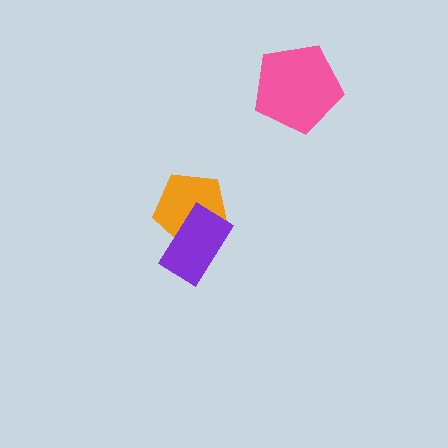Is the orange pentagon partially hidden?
Yes, it is partially covered by another shape.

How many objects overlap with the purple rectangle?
1 object overlaps with the purple rectangle.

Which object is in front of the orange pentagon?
The purple rectangle is in front of the orange pentagon.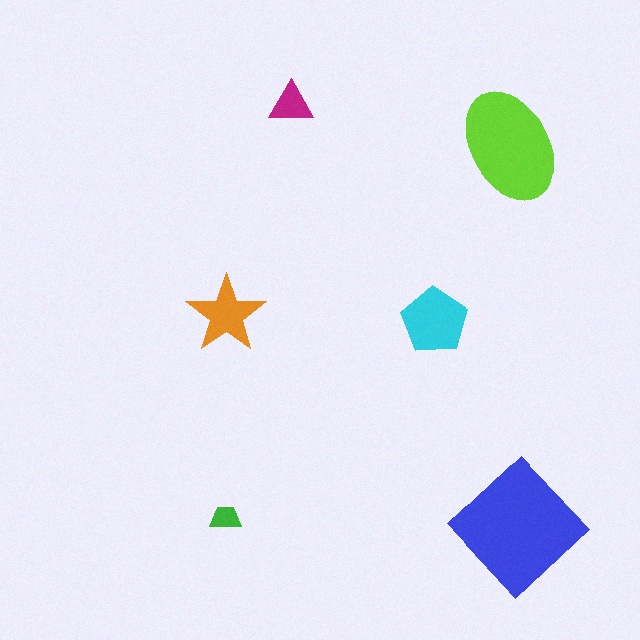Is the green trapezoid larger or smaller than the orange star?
Smaller.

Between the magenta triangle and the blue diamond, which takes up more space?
The blue diamond.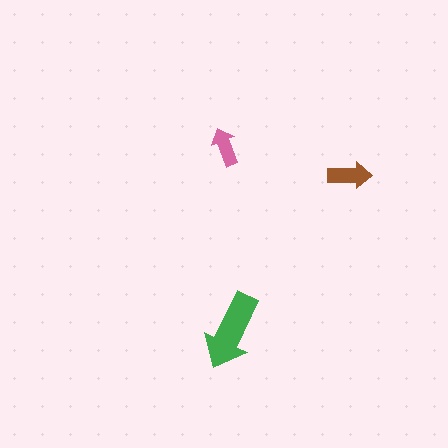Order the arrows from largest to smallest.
the green one, the brown one, the pink one.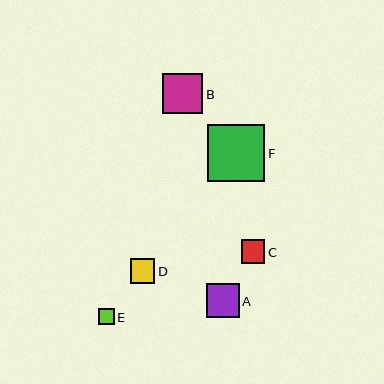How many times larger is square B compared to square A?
Square B is approximately 1.2 times the size of square A.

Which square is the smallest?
Square E is the smallest with a size of approximately 16 pixels.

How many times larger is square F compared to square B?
Square F is approximately 1.4 times the size of square B.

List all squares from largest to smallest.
From largest to smallest: F, B, A, D, C, E.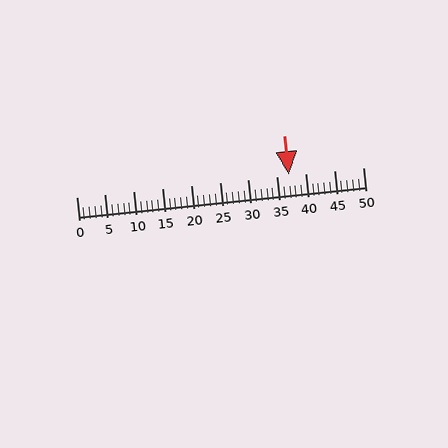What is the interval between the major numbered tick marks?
The major tick marks are spaced 5 units apart.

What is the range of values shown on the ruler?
The ruler shows values from 0 to 50.